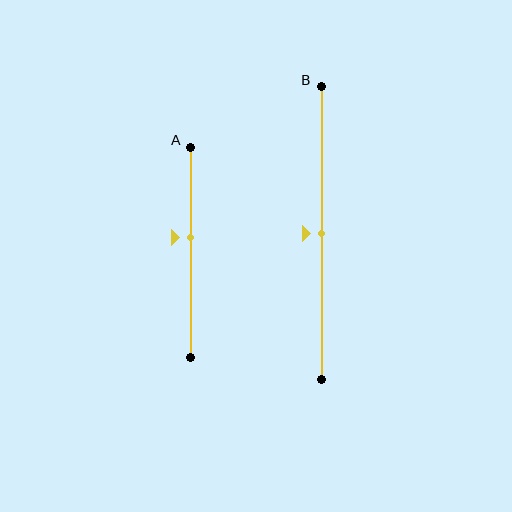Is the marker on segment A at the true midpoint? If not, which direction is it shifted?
No, the marker on segment A is shifted upward by about 7% of the segment length.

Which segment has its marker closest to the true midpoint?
Segment B has its marker closest to the true midpoint.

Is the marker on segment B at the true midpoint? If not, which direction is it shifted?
Yes, the marker on segment B is at the true midpoint.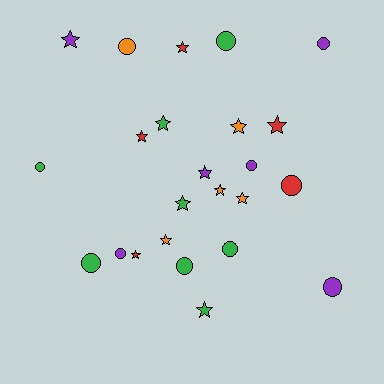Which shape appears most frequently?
Star, with 13 objects.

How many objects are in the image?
There are 24 objects.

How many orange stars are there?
There are 4 orange stars.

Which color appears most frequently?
Green, with 8 objects.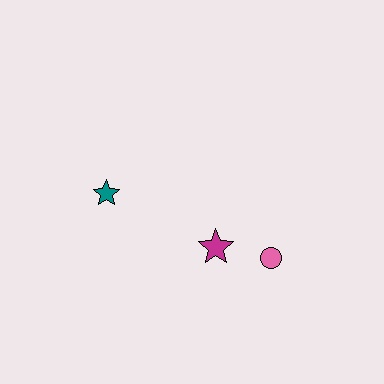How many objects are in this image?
There are 3 objects.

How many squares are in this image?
There are no squares.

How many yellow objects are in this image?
There are no yellow objects.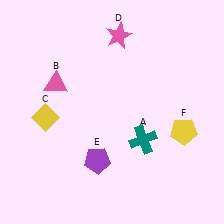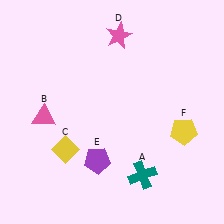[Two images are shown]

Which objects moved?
The objects that moved are: the teal cross (A), the pink triangle (B), the yellow diamond (C).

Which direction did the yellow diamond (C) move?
The yellow diamond (C) moved down.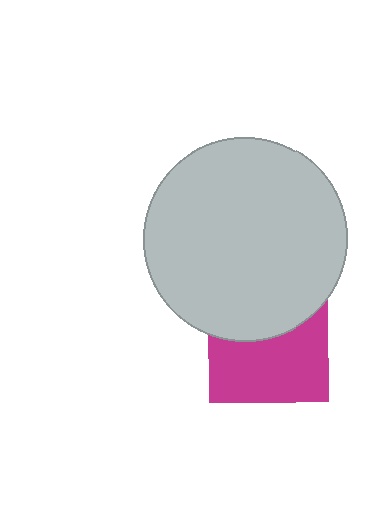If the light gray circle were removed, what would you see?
You would see the complete magenta square.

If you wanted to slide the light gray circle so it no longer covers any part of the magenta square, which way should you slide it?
Slide it up — that is the most direct way to separate the two shapes.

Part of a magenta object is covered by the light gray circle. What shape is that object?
It is a square.